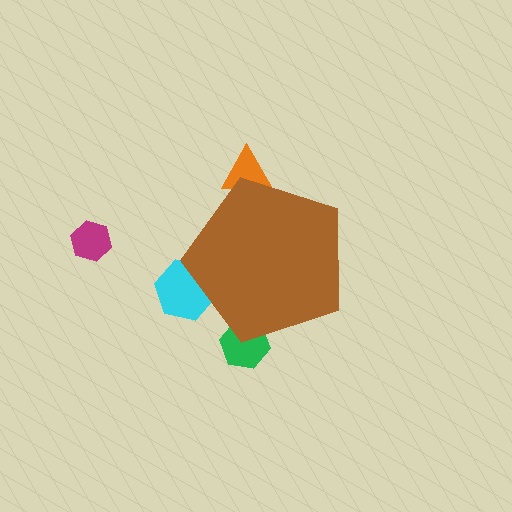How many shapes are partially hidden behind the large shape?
3 shapes are partially hidden.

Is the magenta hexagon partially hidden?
No, the magenta hexagon is fully visible.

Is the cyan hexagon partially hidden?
Yes, the cyan hexagon is partially hidden behind the brown pentagon.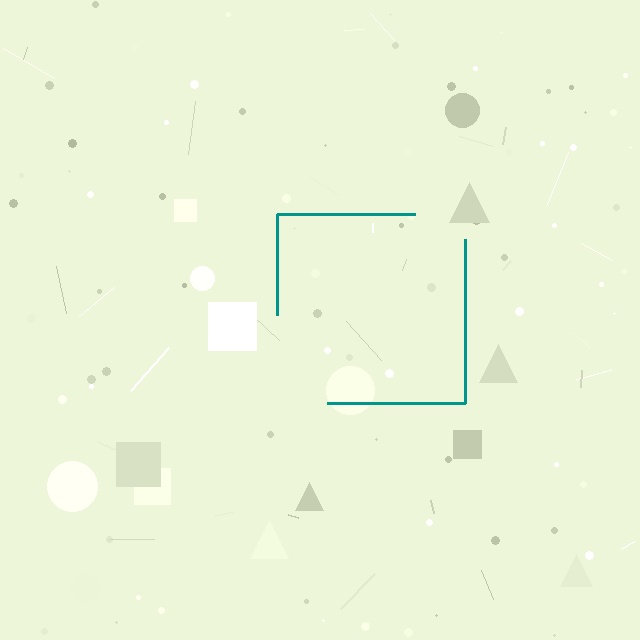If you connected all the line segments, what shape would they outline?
They would outline a square.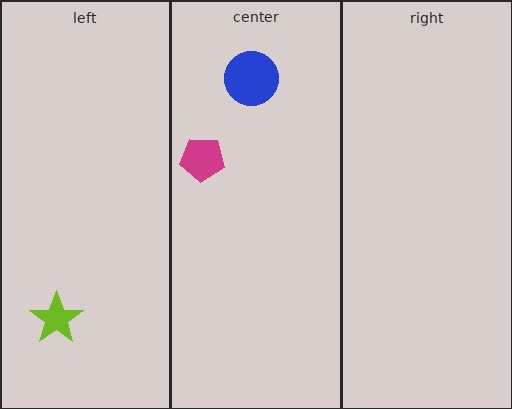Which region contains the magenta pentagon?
The center region.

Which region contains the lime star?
The left region.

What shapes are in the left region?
The lime star.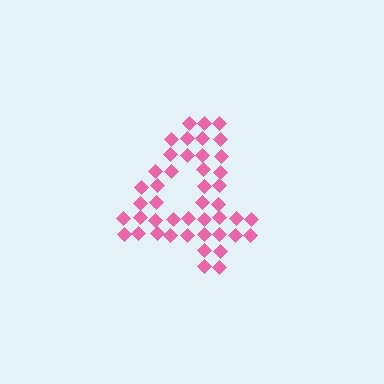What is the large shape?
The large shape is the digit 4.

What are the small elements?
The small elements are diamonds.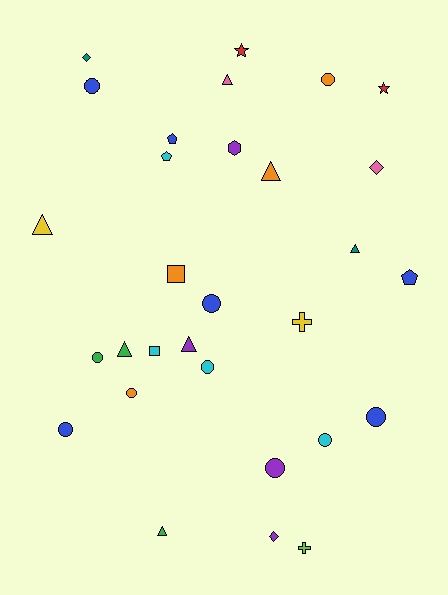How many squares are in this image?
There are 2 squares.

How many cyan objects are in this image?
There are 4 cyan objects.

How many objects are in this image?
There are 30 objects.